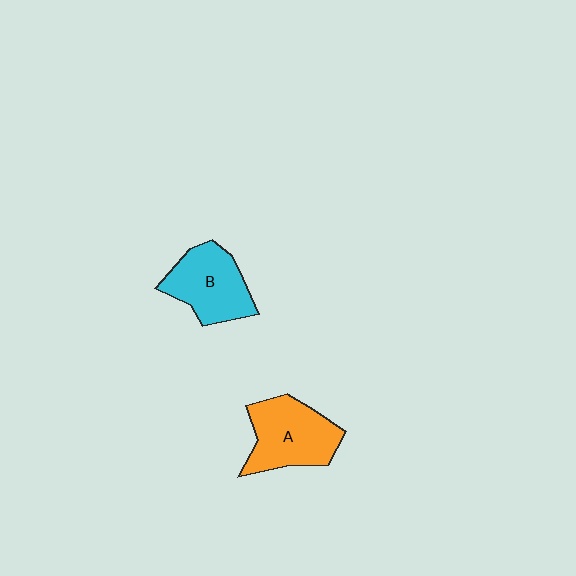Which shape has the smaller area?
Shape B (cyan).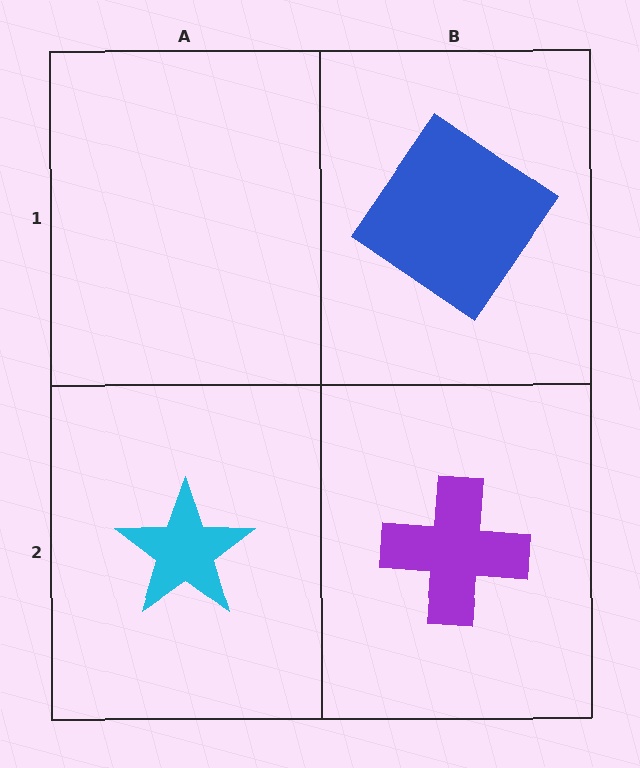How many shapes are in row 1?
1 shape.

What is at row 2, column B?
A purple cross.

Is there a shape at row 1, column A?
No, that cell is empty.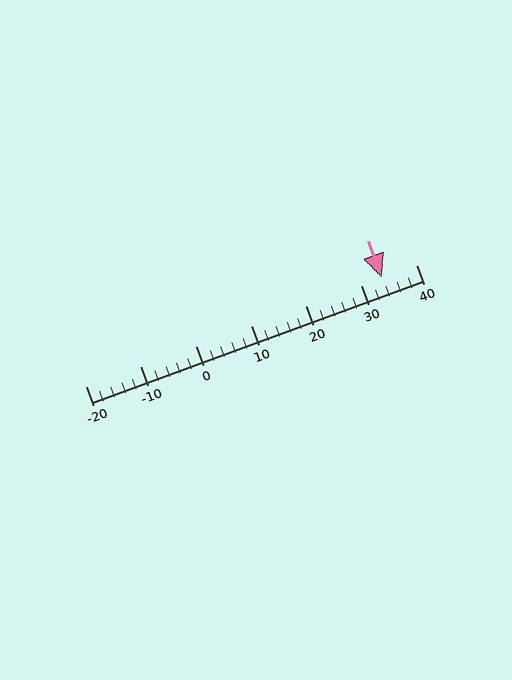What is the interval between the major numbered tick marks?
The major tick marks are spaced 10 units apart.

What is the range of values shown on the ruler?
The ruler shows values from -20 to 40.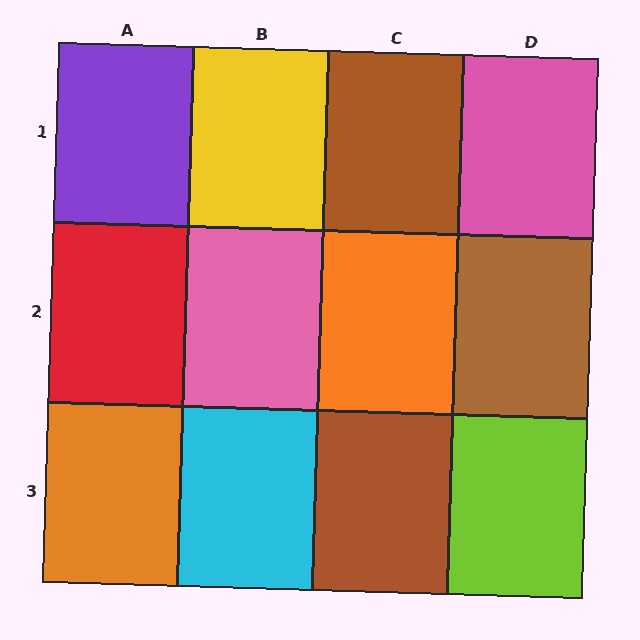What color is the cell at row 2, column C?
Orange.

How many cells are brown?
3 cells are brown.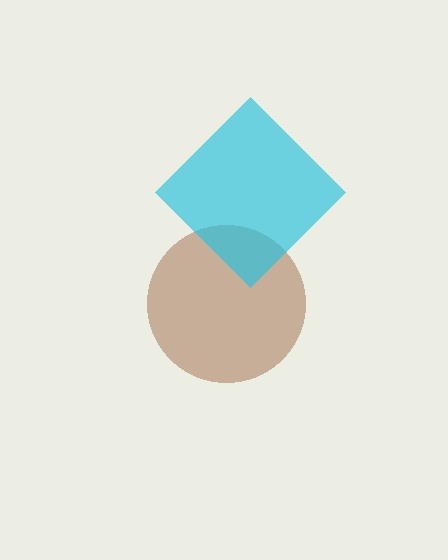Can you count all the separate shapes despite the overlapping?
Yes, there are 2 separate shapes.